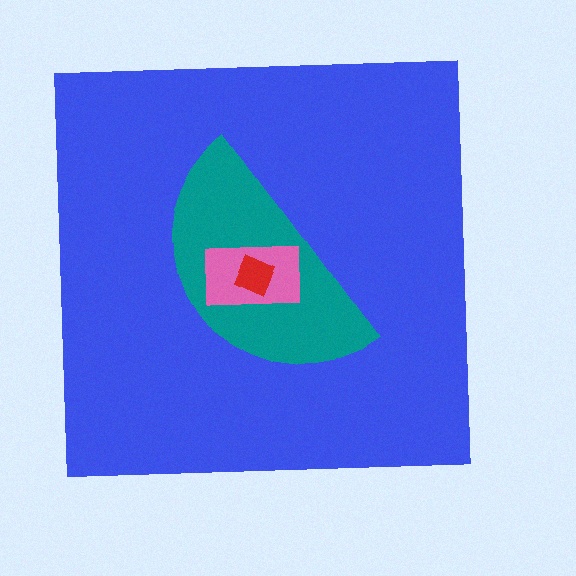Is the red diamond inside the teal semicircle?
Yes.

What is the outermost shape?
The blue square.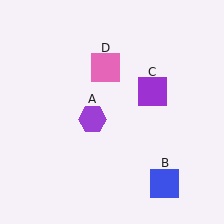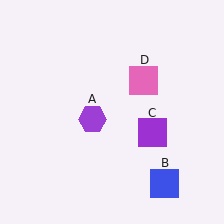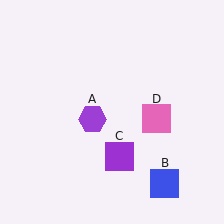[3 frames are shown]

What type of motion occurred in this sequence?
The purple square (object C), pink square (object D) rotated clockwise around the center of the scene.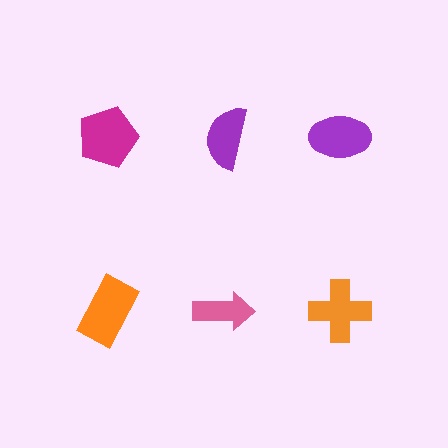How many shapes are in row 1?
3 shapes.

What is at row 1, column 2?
A purple semicircle.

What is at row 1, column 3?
A purple ellipse.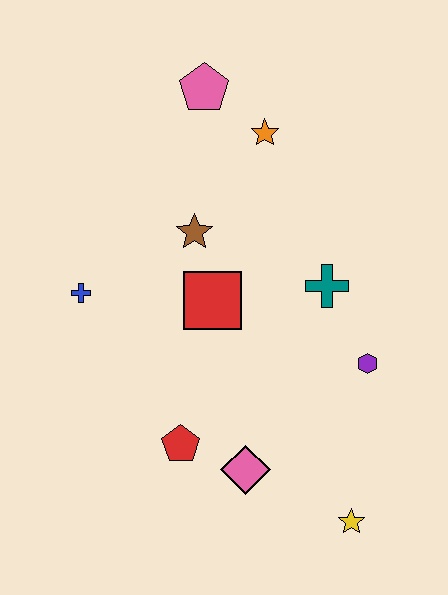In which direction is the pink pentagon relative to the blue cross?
The pink pentagon is above the blue cross.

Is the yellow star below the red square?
Yes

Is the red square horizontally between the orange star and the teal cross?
No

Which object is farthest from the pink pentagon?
The yellow star is farthest from the pink pentagon.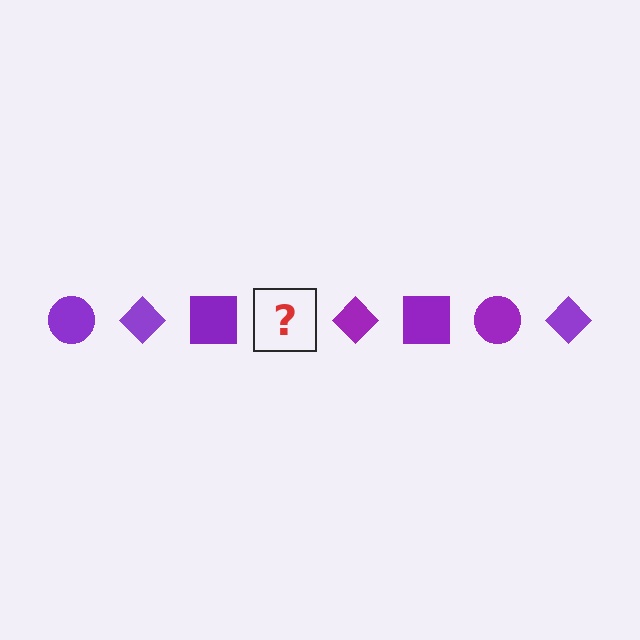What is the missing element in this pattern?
The missing element is a purple circle.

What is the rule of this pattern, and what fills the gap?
The rule is that the pattern cycles through circle, diamond, square shapes in purple. The gap should be filled with a purple circle.